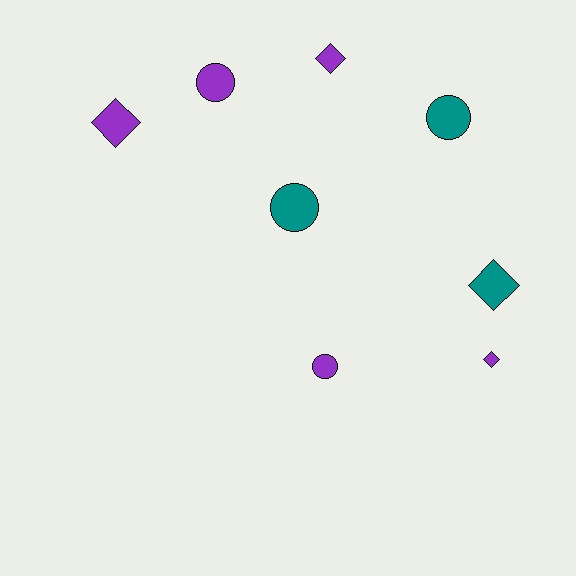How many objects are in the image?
There are 8 objects.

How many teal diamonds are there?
There is 1 teal diamond.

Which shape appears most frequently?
Circle, with 4 objects.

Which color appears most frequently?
Purple, with 5 objects.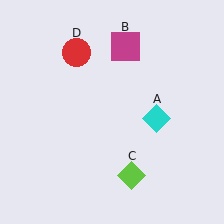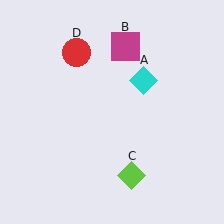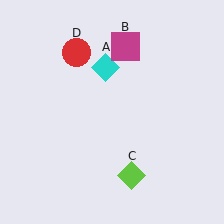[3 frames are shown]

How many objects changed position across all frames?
1 object changed position: cyan diamond (object A).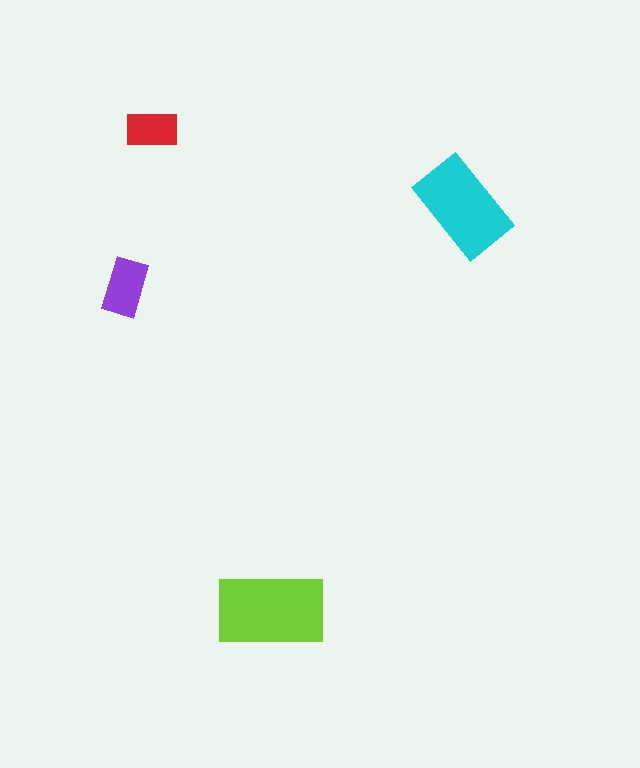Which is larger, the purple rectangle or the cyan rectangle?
The cyan one.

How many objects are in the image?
There are 4 objects in the image.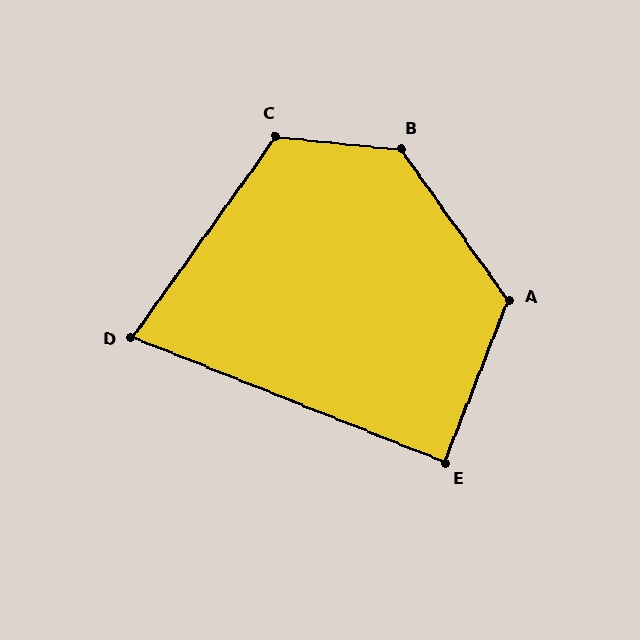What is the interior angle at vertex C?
Approximately 120 degrees (obtuse).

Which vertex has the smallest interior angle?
D, at approximately 76 degrees.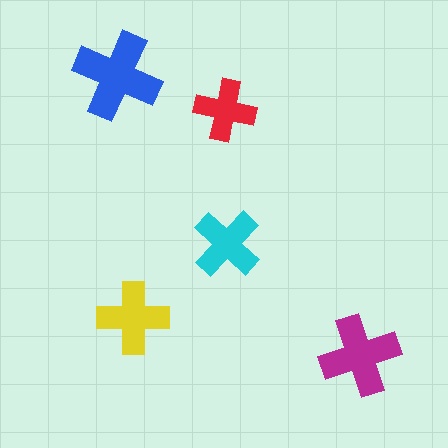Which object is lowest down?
The magenta cross is bottommost.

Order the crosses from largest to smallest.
the blue one, the magenta one, the yellow one, the cyan one, the red one.